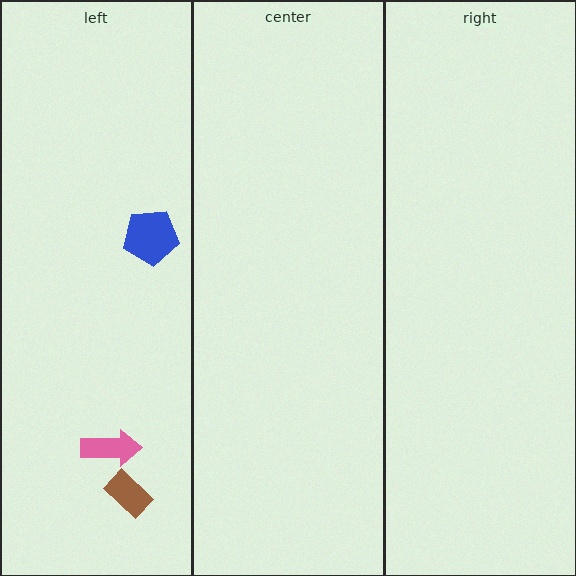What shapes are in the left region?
The pink arrow, the brown rectangle, the blue pentagon.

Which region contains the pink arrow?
The left region.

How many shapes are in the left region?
3.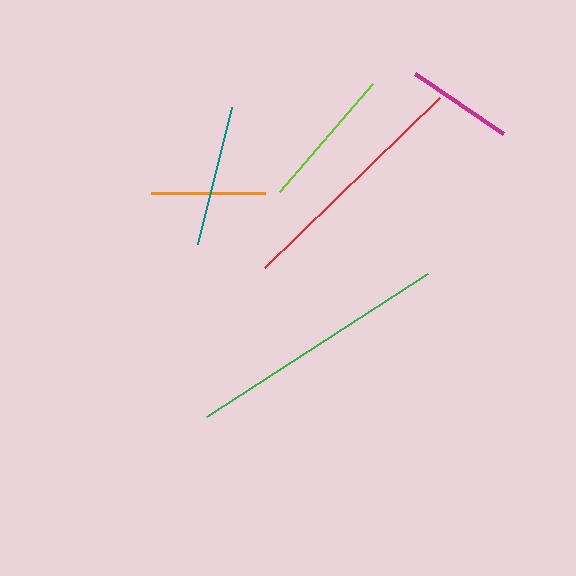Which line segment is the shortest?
The magenta line is the shortest at approximately 106 pixels.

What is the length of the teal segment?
The teal segment is approximately 142 pixels long.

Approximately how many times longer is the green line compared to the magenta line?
The green line is approximately 2.5 times the length of the magenta line.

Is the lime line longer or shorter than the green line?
The green line is longer than the lime line.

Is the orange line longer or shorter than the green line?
The green line is longer than the orange line.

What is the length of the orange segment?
The orange segment is approximately 114 pixels long.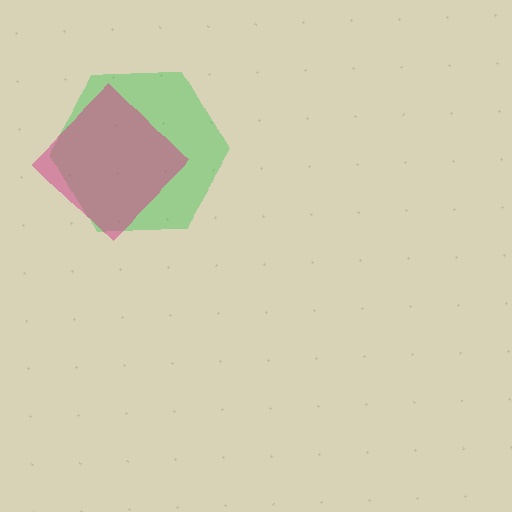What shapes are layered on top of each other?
The layered shapes are: a green hexagon, a magenta diamond.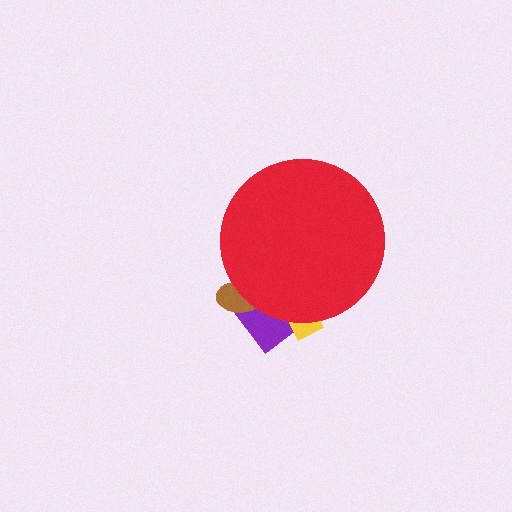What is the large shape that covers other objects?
A red circle.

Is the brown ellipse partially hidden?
Yes, the brown ellipse is partially hidden behind the red circle.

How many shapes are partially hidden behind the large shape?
3 shapes are partially hidden.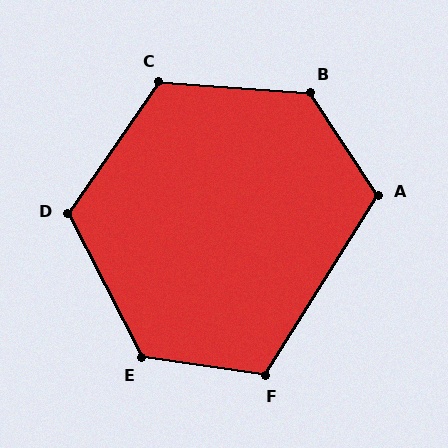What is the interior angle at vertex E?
Approximately 125 degrees (obtuse).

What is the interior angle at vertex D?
Approximately 118 degrees (obtuse).